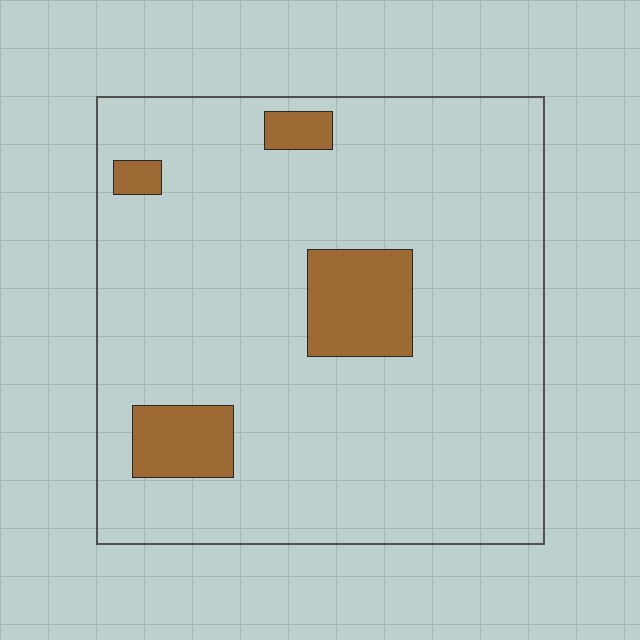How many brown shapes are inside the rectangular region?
4.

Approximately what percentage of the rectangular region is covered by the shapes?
Approximately 10%.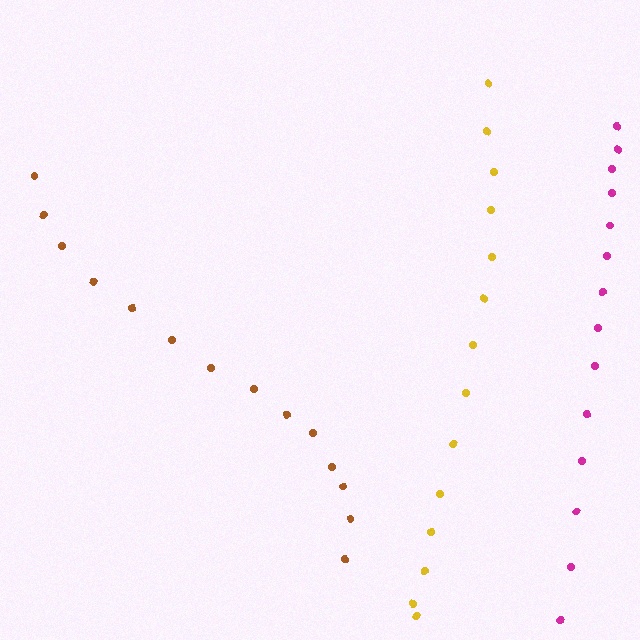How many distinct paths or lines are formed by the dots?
There are 3 distinct paths.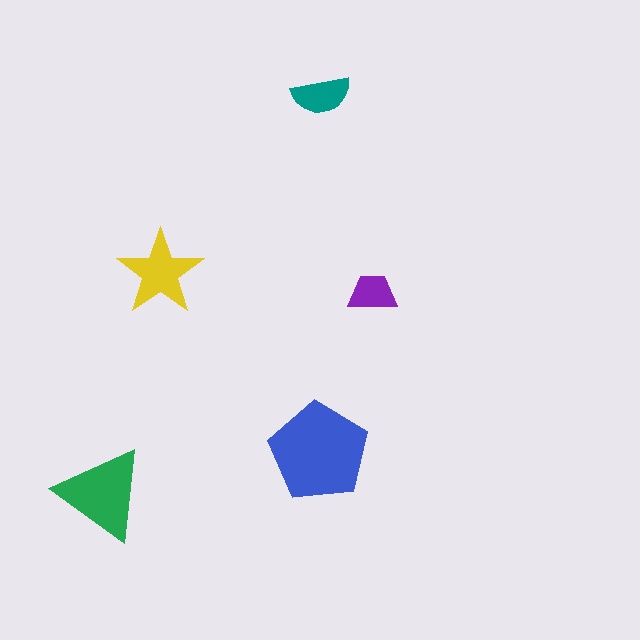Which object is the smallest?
The purple trapezoid.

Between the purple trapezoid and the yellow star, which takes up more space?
The yellow star.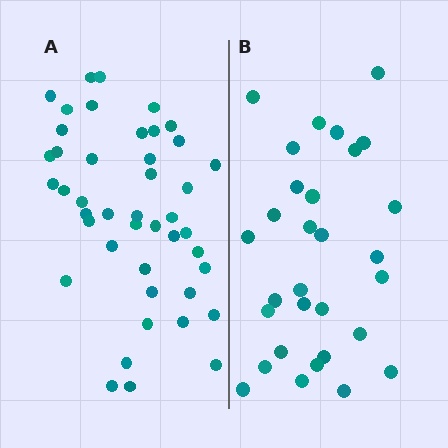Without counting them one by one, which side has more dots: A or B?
Region A (the left region) has more dots.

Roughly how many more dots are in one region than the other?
Region A has approximately 15 more dots than region B.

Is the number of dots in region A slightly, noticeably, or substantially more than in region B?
Region A has substantially more. The ratio is roughly 1.5 to 1.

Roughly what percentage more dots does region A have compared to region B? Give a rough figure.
About 45% more.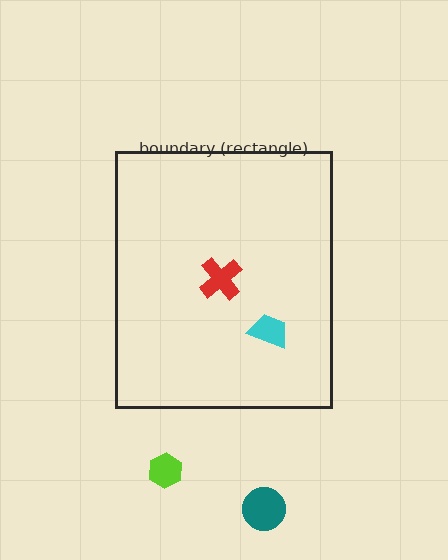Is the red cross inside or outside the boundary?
Inside.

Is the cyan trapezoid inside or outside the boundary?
Inside.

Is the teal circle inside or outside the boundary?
Outside.